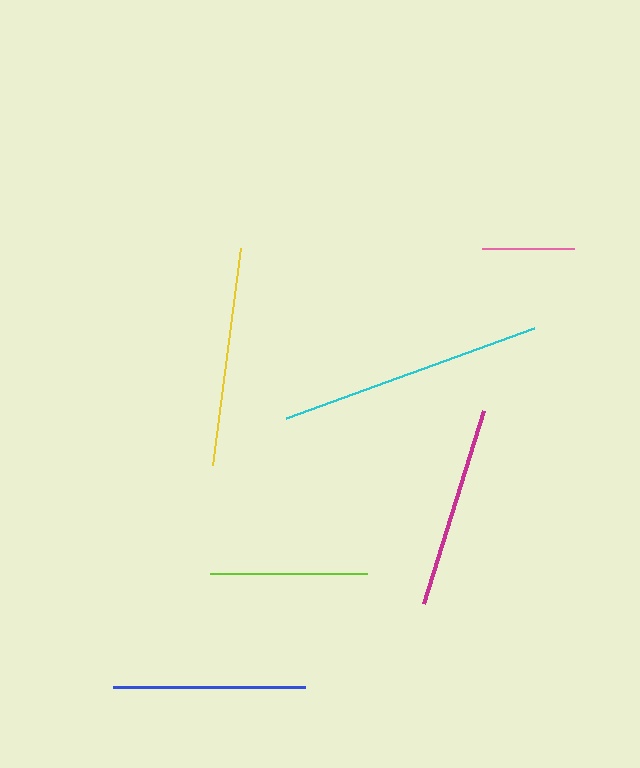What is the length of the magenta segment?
The magenta segment is approximately 202 pixels long.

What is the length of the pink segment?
The pink segment is approximately 92 pixels long.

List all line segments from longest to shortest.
From longest to shortest: cyan, yellow, magenta, blue, lime, pink.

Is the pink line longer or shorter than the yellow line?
The yellow line is longer than the pink line.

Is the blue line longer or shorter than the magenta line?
The magenta line is longer than the blue line.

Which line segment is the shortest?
The pink line is the shortest at approximately 92 pixels.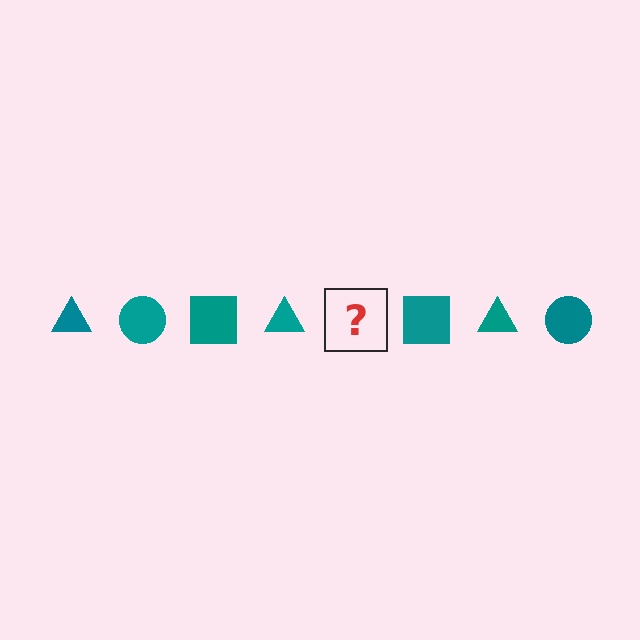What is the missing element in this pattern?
The missing element is a teal circle.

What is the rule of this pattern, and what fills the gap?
The rule is that the pattern cycles through triangle, circle, square shapes in teal. The gap should be filled with a teal circle.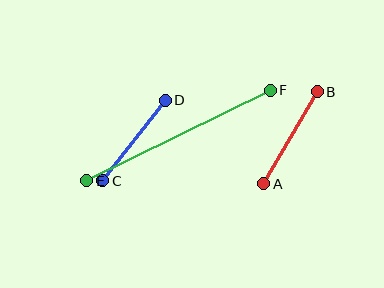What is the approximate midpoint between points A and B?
The midpoint is at approximately (291, 138) pixels.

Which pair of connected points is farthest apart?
Points E and F are farthest apart.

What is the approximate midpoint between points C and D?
The midpoint is at approximately (134, 140) pixels.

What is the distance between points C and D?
The distance is approximately 102 pixels.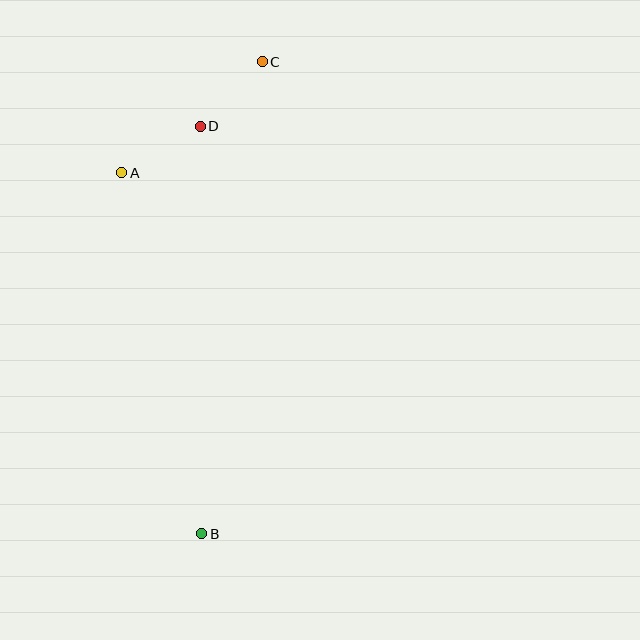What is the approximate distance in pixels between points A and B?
The distance between A and B is approximately 370 pixels.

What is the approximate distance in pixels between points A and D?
The distance between A and D is approximately 91 pixels.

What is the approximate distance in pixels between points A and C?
The distance between A and C is approximately 179 pixels.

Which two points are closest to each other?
Points C and D are closest to each other.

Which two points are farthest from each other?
Points B and C are farthest from each other.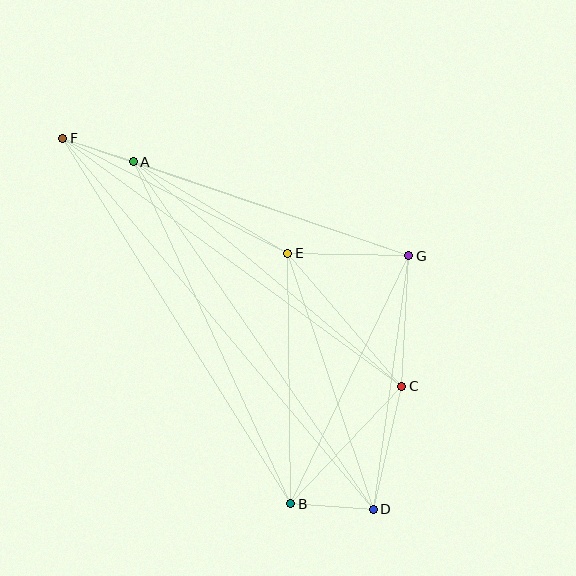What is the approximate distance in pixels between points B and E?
The distance between B and E is approximately 251 pixels.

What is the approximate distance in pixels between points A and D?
The distance between A and D is approximately 422 pixels.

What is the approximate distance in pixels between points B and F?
The distance between B and F is approximately 431 pixels.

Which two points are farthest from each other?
Points D and F are farthest from each other.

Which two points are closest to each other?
Points A and F are closest to each other.